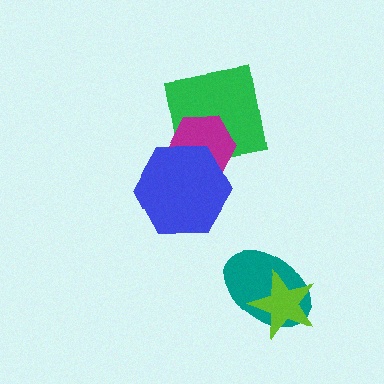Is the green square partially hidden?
Yes, it is partially covered by another shape.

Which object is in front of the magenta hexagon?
The blue hexagon is in front of the magenta hexagon.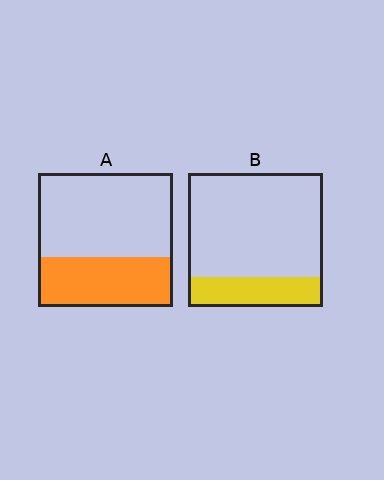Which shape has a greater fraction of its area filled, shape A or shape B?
Shape A.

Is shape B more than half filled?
No.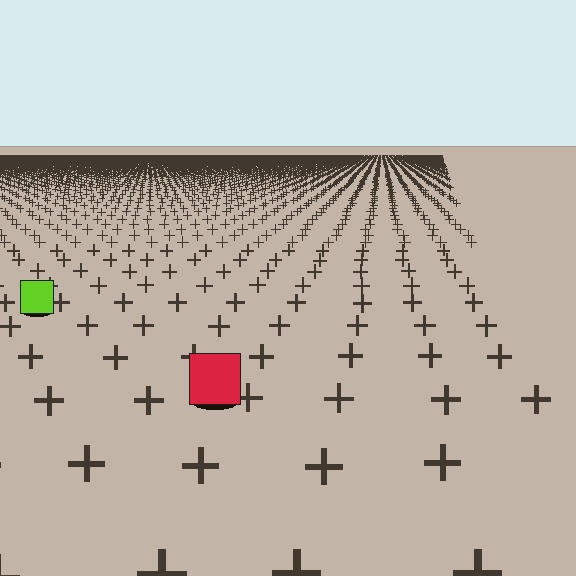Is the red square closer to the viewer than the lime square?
Yes. The red square is closer — you can tell from the texture gradient: the ground texture is coarser near it.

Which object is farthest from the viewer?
The lime square is farthest from the viewer. It appears smaller and the ground texture around it is denser.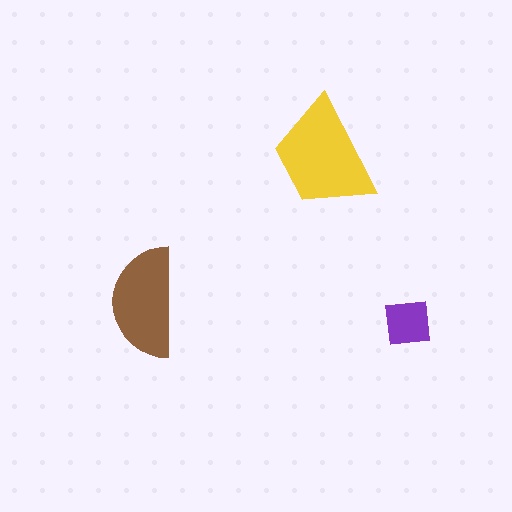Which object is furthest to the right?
The purple square is rightmost.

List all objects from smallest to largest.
The purple square, the brown semicircle, the yellow trapezoid.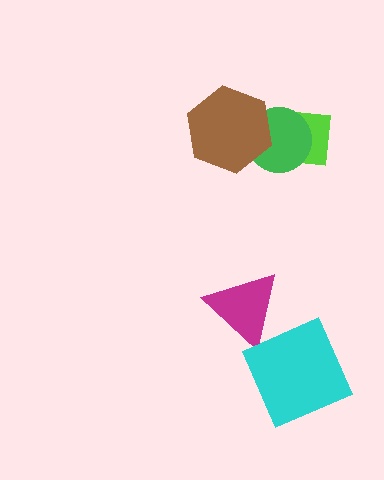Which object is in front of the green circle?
The brown hexagon is in front of the green circle.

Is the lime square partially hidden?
Yes, it is partially covered by another shape.